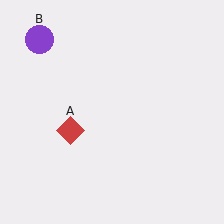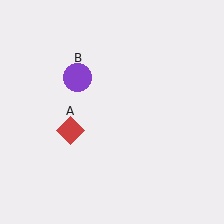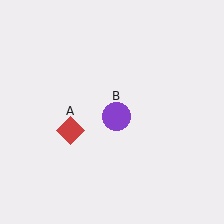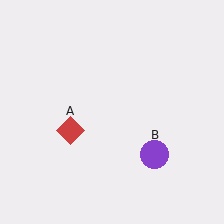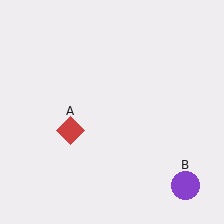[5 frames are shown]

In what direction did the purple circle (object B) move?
The purple circle (object B) moved down and to the right.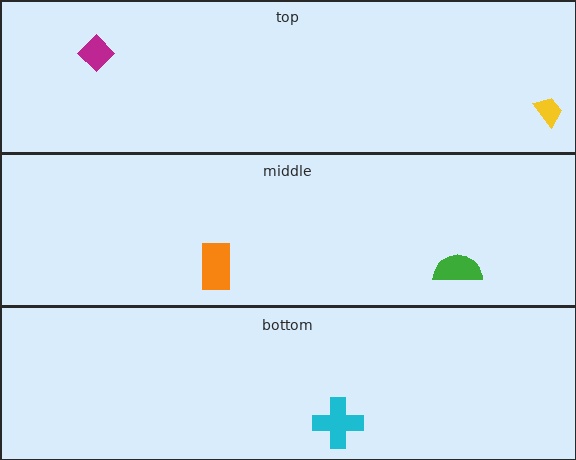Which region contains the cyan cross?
The bottom region.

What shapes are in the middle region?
The orange rectangle, the green semicircle.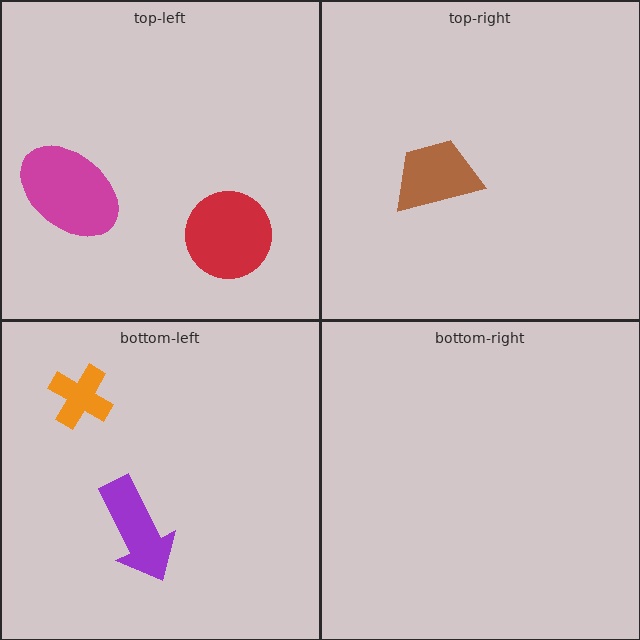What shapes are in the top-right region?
The brown trapezoid.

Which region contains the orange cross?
The bottom-left region.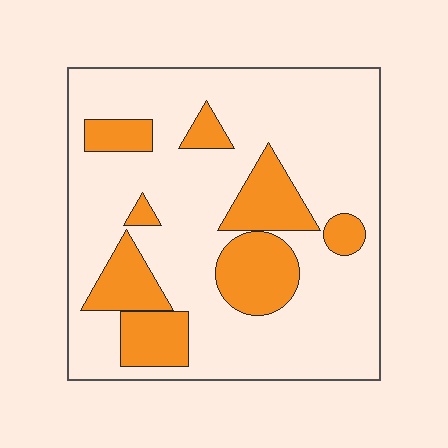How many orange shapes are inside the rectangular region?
8.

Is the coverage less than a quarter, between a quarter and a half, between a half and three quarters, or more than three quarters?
Less than a quarter.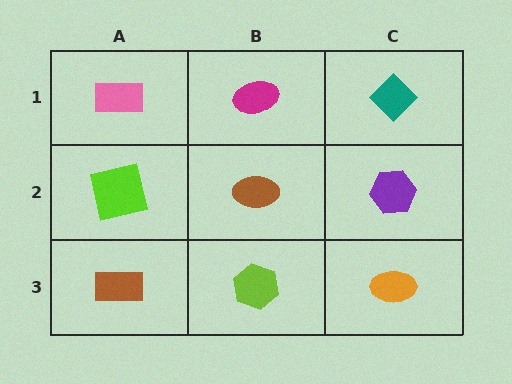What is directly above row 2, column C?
A teal diamond.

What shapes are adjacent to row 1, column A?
A lime square (row 2, column A), a magenta ellipse (row 1, column B).